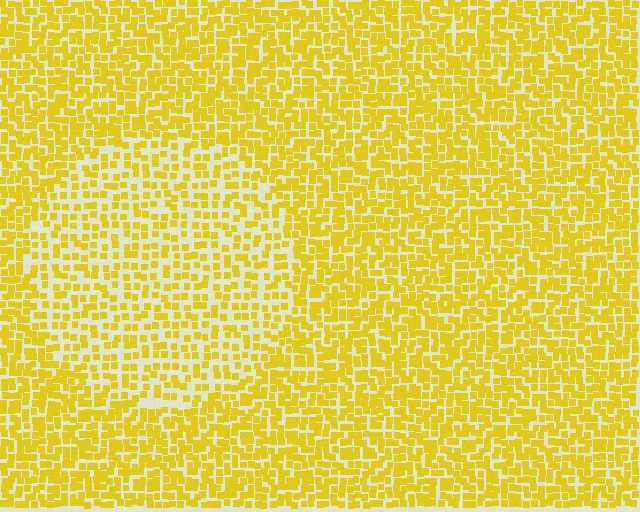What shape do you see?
I see a circle.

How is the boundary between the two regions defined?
The boundary is defined by a change in element density (approximately 1.7x ratio). All elements are the same color, size, and shape.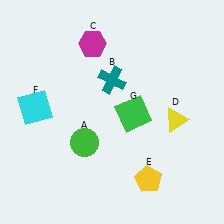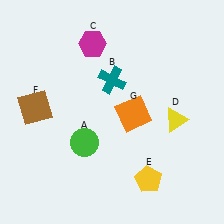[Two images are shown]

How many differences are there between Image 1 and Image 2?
There are 2 differences between the two images.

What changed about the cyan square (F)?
In Image 1, F is cyan. In Image 2, it changed to brown.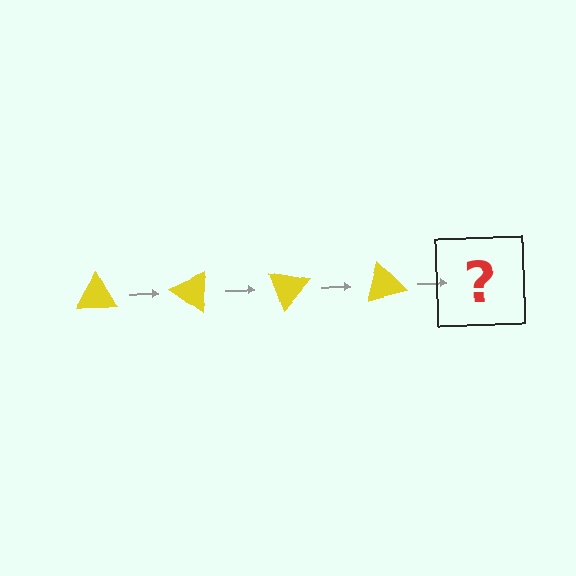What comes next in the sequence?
The next element should be a yellow triangle rotated 140 degrees.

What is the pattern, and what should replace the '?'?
The pattern is that the triangle rotates 35 degrees each step. The '?' should be a yellow triangle rotated 140 degrees.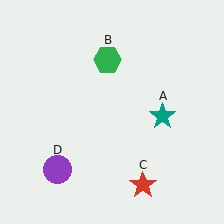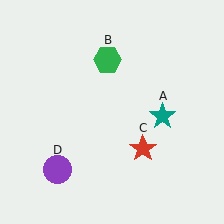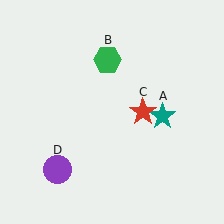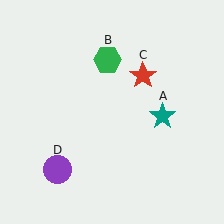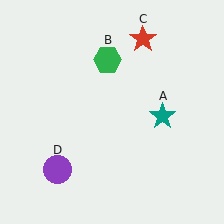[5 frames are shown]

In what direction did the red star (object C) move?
The red star (object C) moved up.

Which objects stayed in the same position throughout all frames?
Teal star (object A) and green hexagon (object B) and purple circle (object D) remained stationary.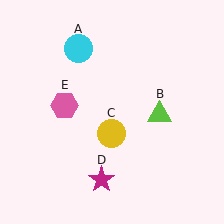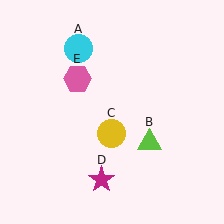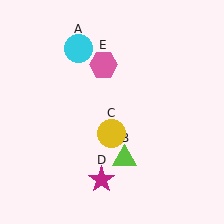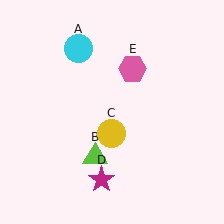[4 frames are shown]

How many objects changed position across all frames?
2 objects changed position: lime triangle (object B), pink hexagon (object E).